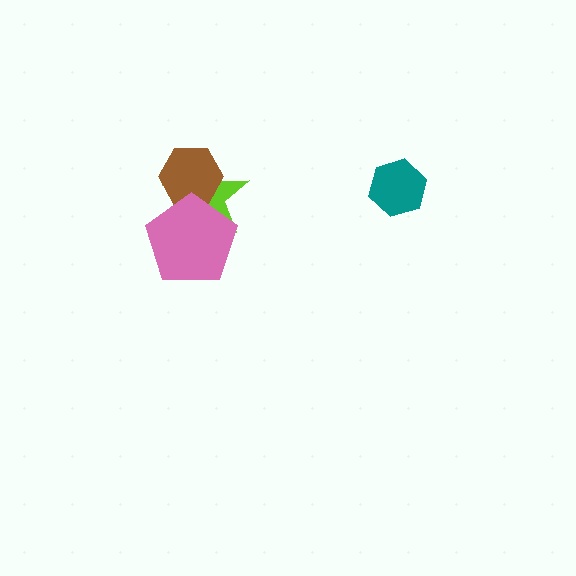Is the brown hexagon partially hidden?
Yes, it is partially covered by another shape.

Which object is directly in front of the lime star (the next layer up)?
The brown hexagon is directly in front of the lime star.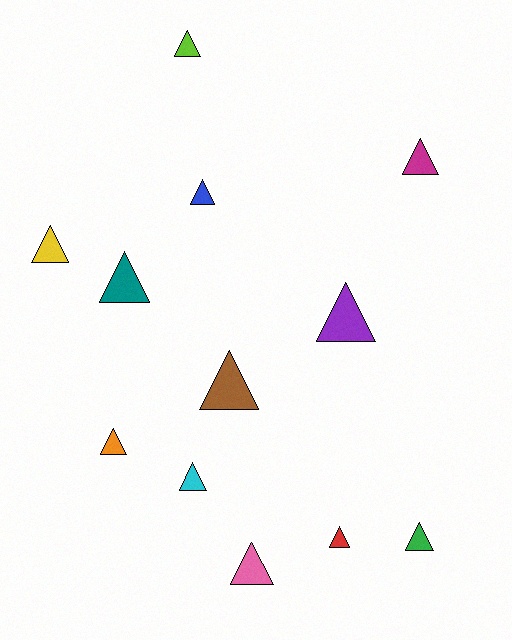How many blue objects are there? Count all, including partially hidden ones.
There is 1 blue object.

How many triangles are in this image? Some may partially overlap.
There are 12 triangles.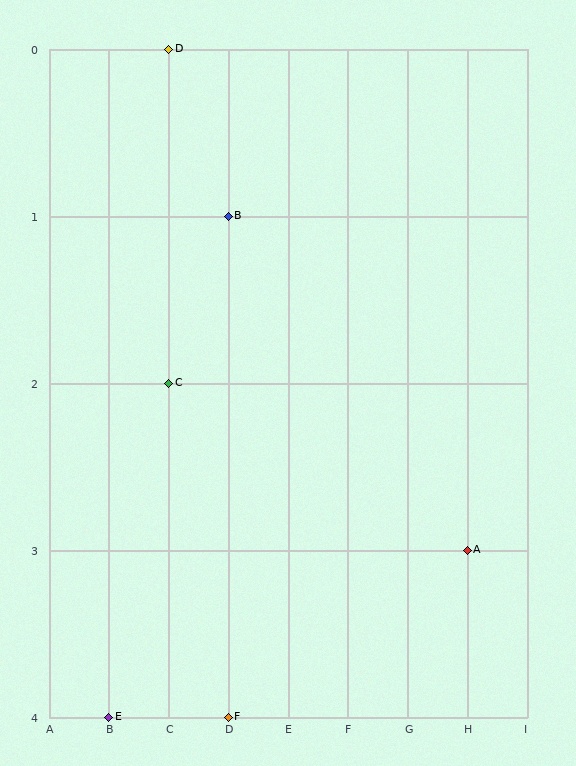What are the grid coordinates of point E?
Point E is at grid coordinates (B, 4).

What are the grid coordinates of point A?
Point A is at grid coordinates (H, 3).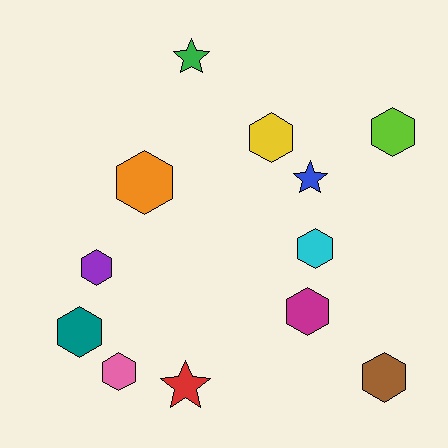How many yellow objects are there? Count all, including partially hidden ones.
There is 1 yellow object.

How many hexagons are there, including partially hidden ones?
There are 9 hexagons.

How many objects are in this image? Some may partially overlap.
There are 12 objects.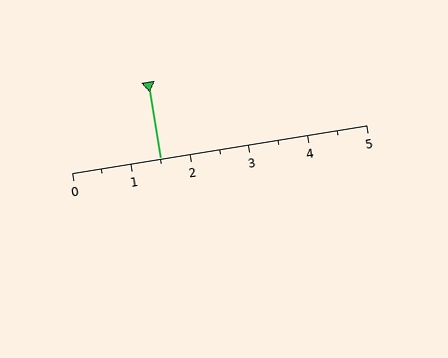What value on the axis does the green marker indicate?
The marker indicates approximately 1.5.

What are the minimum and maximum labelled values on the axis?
The axis runs from 0 to 5.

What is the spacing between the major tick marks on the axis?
The major ticks are spaced 1 apart.